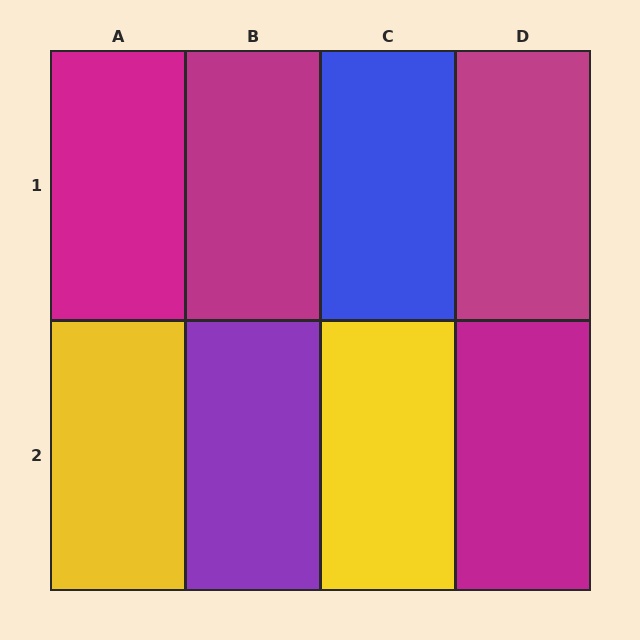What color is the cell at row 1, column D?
Magenta.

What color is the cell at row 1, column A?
Magenta.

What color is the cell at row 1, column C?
Blue.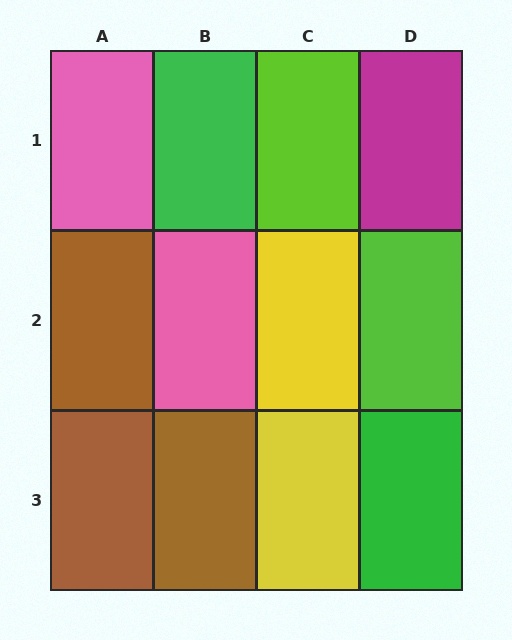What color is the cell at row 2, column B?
Pink.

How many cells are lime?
2 cells are lime.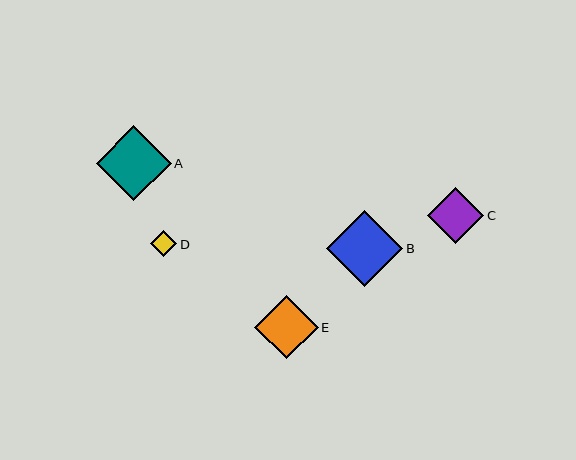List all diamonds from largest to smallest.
From largest to smallest: B, A, E, C, D.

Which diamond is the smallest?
Diamond D is the smallest with a size of approximately 26 pixels.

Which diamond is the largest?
Diamond B is the largest with a size of approximately 77 pixels.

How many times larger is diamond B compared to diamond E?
Diamond B is approximately 1.2 times the size of diamond E.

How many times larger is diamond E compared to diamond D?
Diamond E is approximately 2.4 times the size of diamond D.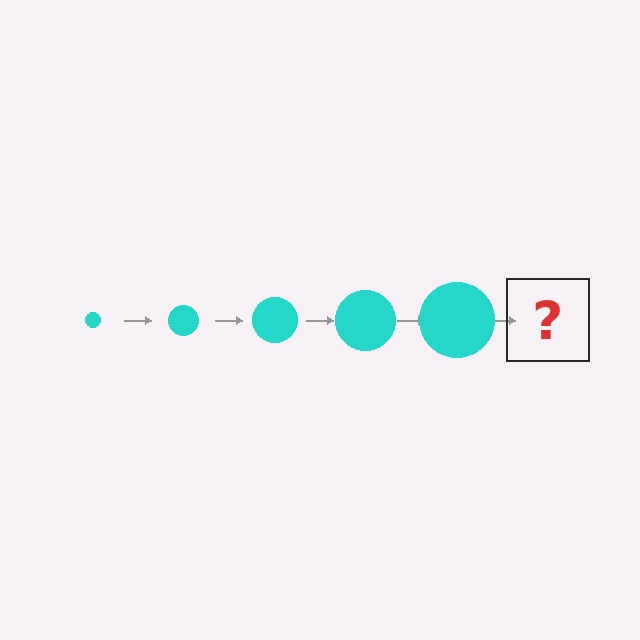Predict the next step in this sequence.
The next step is a cyan circle, larger than the previous one.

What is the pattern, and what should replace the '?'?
The pattern is that the circle gets progressively larger each step. The '?' should be a cyan circle, larger than the previous one.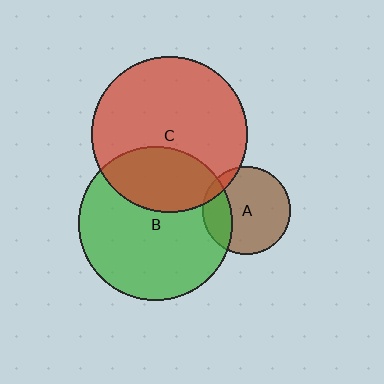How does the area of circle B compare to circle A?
Approximately 3.0 times.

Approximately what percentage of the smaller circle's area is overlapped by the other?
Approximately 10%.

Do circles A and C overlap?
Yes.